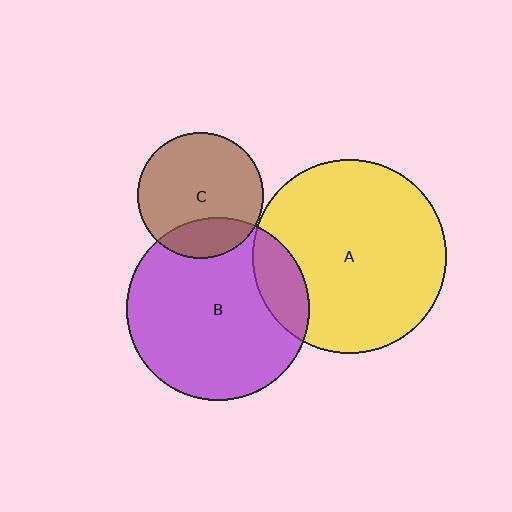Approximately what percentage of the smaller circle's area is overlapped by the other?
Approximately 15%.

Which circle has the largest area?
Circle A (yellow).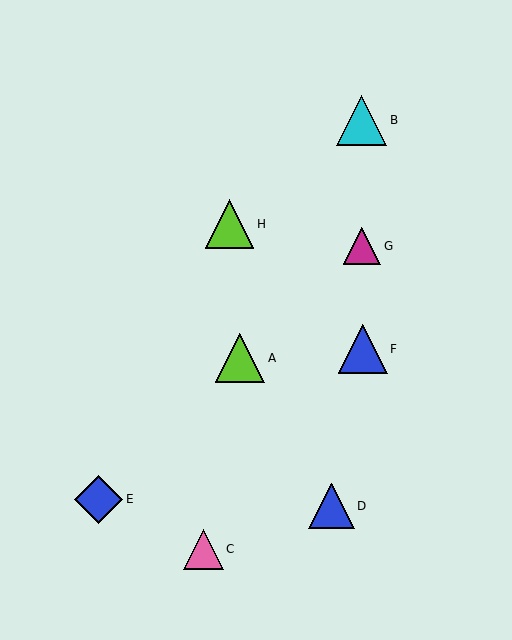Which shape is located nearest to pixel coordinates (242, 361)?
The lime triangle (labeled A) at (240, 358) is nearest to that location.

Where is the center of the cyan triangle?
The center of the cyan triangle is at (362, 120).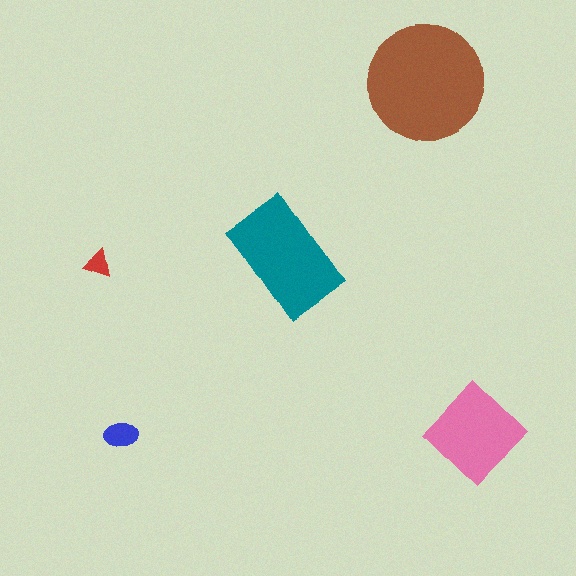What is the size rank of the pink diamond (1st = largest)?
3rd.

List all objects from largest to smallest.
The brown circle, the teal rectangle, the pink diamond, the blue ellipse, the red triangle.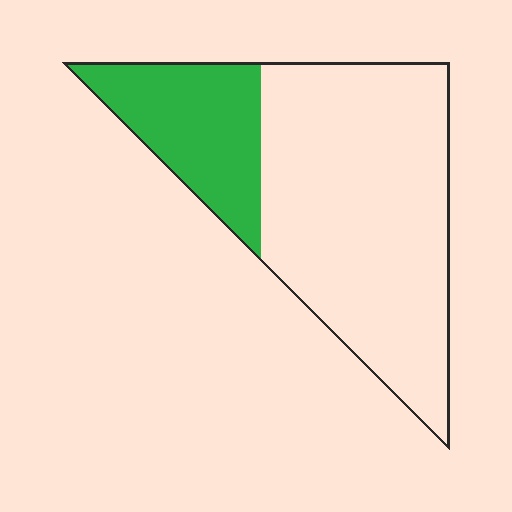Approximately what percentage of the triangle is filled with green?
Approximately 25%.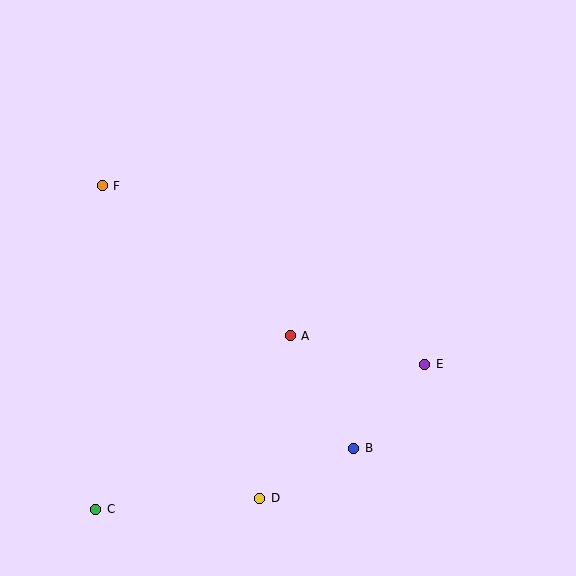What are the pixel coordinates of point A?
Point A is at (290, 336).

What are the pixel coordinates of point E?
Point E is at (425, 364).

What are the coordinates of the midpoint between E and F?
The midpoint between E and F is at (263, 275).